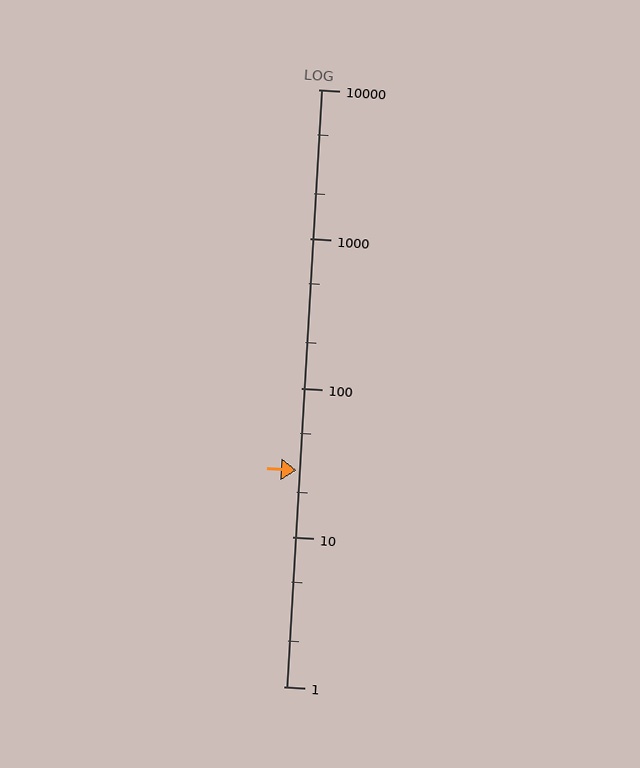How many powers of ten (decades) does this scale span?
The scale spans 4 decades, from 1 to 10000.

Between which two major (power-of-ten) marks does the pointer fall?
The pointer is between 10 and 100.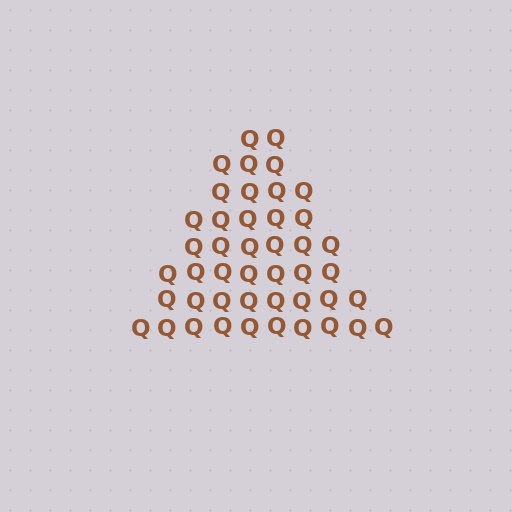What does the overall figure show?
The overall figure shows a triangle.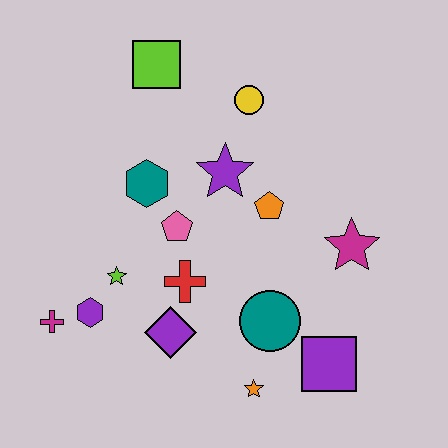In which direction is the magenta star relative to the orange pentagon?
The magenta star is to the right of the orange pentagon.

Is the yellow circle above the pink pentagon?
Yes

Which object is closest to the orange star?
The teal circle is closest to the orange star.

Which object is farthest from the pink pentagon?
The purple square is farthest from the pink pentagon.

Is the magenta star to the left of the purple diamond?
No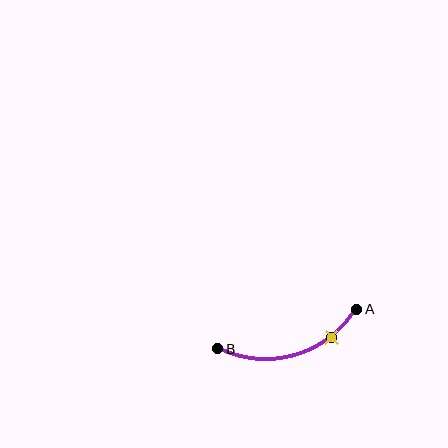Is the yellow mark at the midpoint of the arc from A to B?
No. The yellow mark lies on the arc but is closer to endpoint A. The arc midpoint would be at the point on the curve equidistant along the arc from both A and B.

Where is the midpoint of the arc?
The arc midpoint is the point on the curve farthest from the straight line joining A and B. It sits below that line.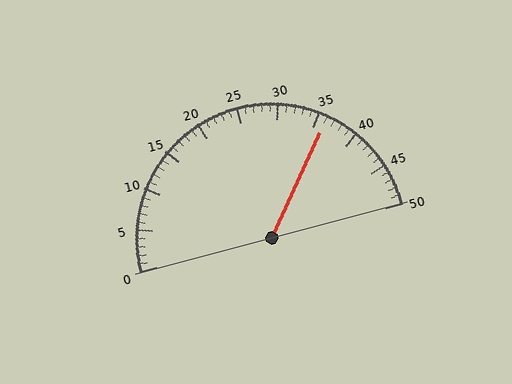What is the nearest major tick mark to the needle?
The nearest major tick mark is 35.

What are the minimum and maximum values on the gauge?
The gauge ranges from 0 to 50.